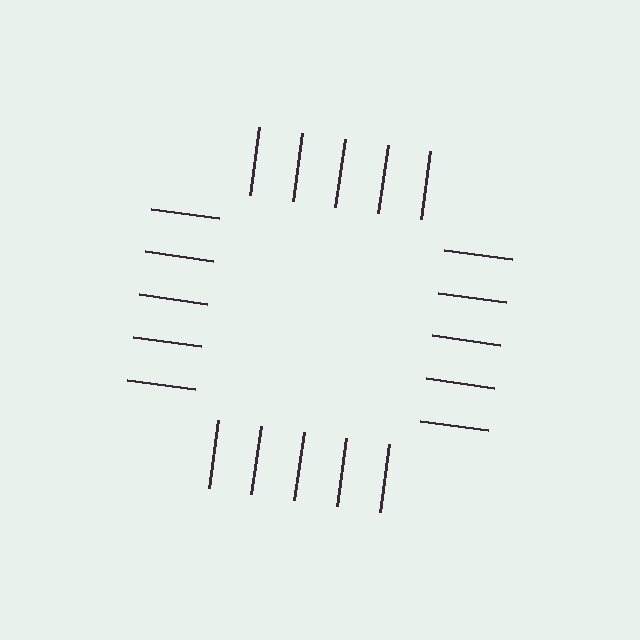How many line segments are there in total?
20 — 5 along each of the 4 edges.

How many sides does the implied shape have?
4 sides — the line-ends trace a square.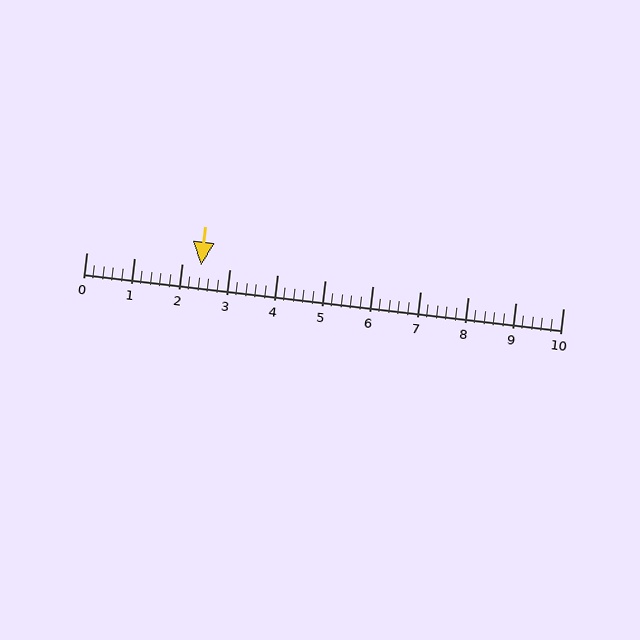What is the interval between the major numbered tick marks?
The major tick marks are spaced 1 units apart.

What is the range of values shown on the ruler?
The ruler shows values from 0 to 10.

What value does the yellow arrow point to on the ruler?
The yellow arrow points to approximately 2.4.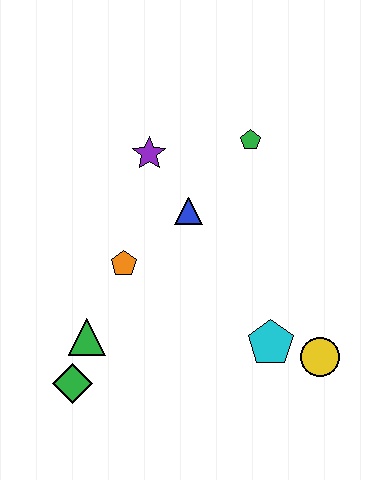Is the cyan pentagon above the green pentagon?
No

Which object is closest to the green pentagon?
The blue triangle is closest to the green pentagon.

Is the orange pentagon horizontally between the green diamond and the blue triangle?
Yes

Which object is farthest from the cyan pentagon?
The purple star is farthest from the cyan pentagon.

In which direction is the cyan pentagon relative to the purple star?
The cyan pentagon is below the purple star.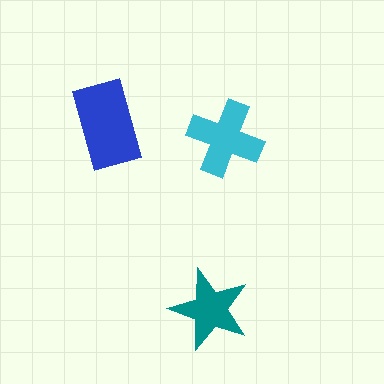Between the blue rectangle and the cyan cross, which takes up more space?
The blue rectangle.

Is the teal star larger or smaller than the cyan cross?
Smaller.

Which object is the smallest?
The teal star.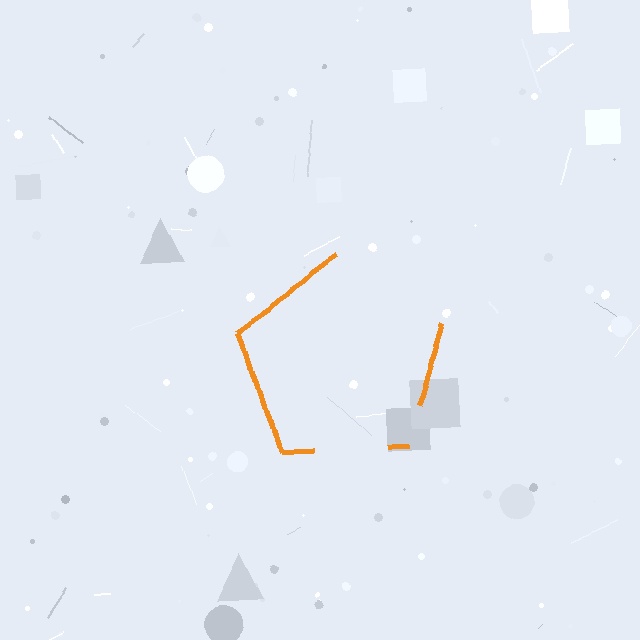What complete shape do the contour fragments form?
The contour fragments form a pentagon.